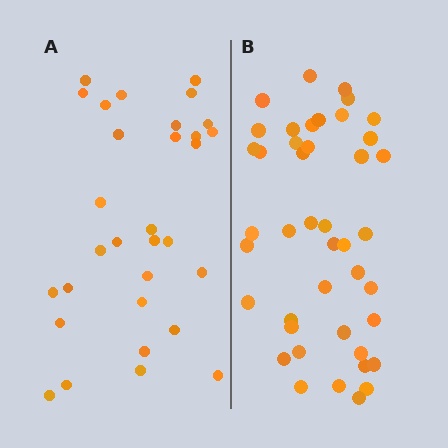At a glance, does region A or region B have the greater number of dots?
Region B (the right region) has more dots.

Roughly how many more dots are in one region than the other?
Region B has roughly 12 or so more dots than region A.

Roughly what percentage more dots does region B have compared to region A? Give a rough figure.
About 40% more.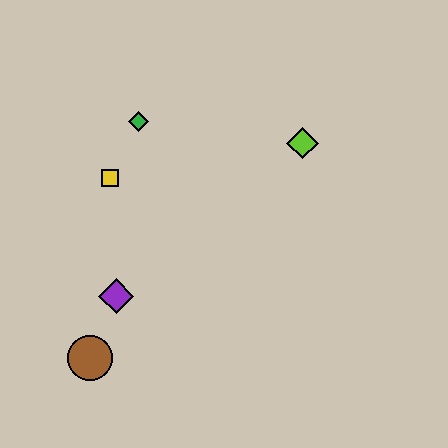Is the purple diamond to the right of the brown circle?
Yes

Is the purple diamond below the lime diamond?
Yes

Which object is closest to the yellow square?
The green diamond is closest to the yellow square.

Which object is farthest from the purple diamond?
The lime diamond is farthest from the purple diamond.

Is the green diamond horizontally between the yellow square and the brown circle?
No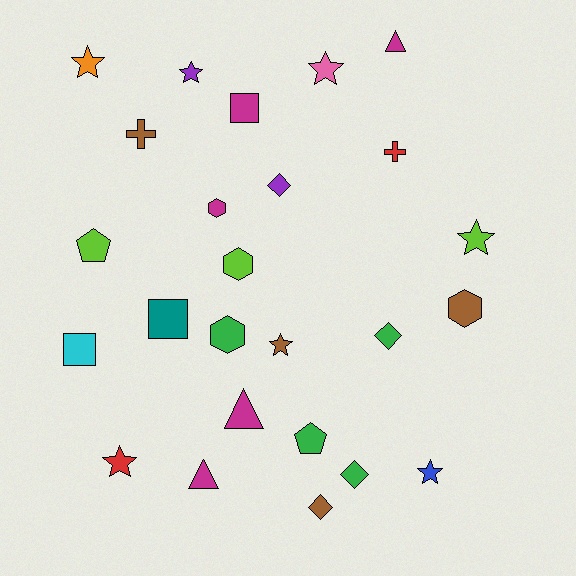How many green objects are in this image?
There are 4 green objects.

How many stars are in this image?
There are 7 stars.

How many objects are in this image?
There are 25 objects.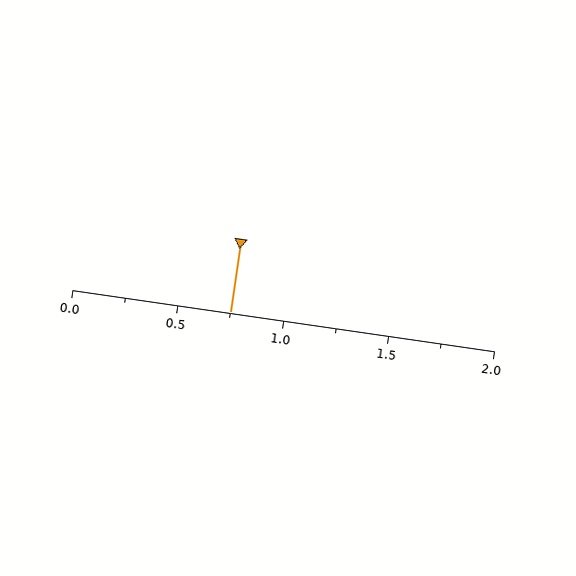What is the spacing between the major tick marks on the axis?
The major ticks are spaced 0.5 apart.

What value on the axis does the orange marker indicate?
The marker indicates approximately 0.75.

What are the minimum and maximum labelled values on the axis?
The axis runs from 0.0 to 2.0.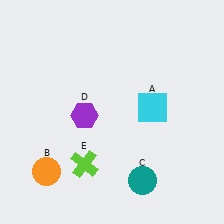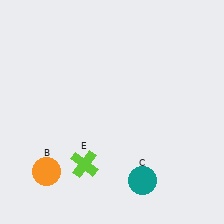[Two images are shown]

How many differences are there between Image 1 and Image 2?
There are 2 differences between the two images.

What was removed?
The purple hexagon (D), the cyan square (A) were removed in Image 2.